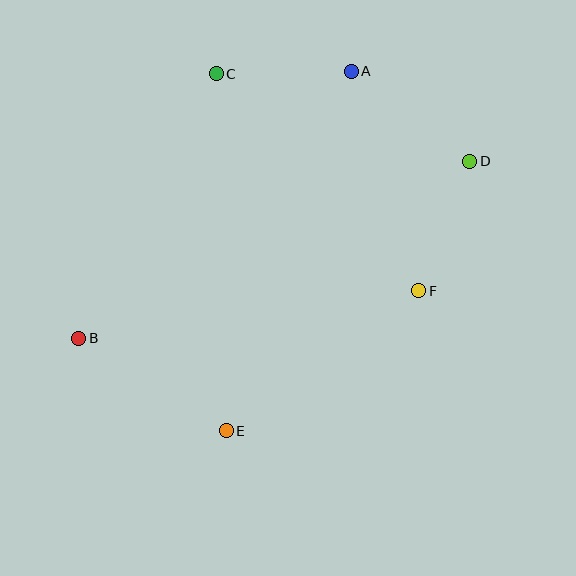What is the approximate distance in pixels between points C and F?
The distance between C and F is approximately 297 pixels.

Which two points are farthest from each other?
Points B and D are farthest from each other.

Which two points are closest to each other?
Points A and C are closest to each other.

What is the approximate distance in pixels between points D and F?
The distance between D and F is approximately 139 pixels.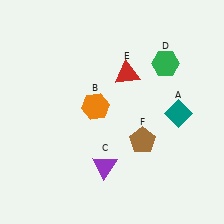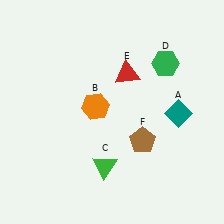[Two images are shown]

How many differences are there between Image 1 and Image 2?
There is 1 difference between the two images.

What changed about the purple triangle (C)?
In Image 1, C is purple. In Image 2, it changed to green.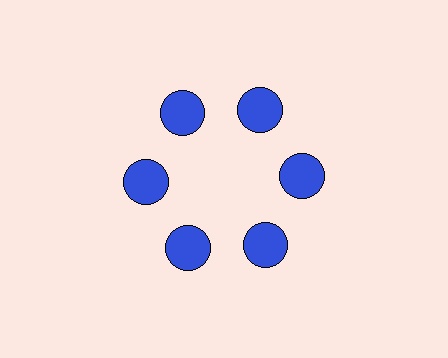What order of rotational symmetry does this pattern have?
This pattern has 6-fold rotational symmetry.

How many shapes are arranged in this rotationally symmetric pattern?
There are 6 shapes, arranged in 6 groups of 1.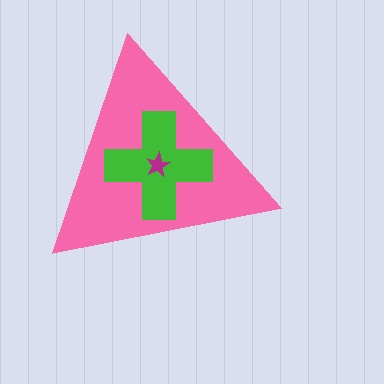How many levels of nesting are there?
3.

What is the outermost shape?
The pink triangle.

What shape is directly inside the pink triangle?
The green cross.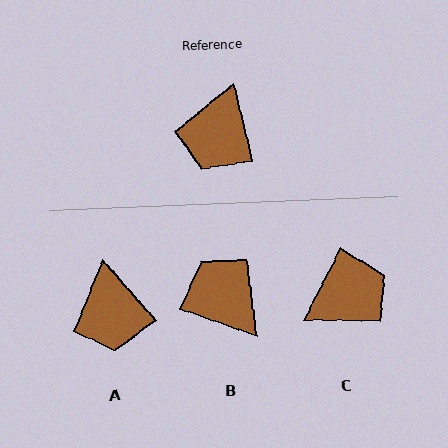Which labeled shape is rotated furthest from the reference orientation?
C, about 139 degrees away.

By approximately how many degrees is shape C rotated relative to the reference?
Approximately 139 degrees counter-clockwise.